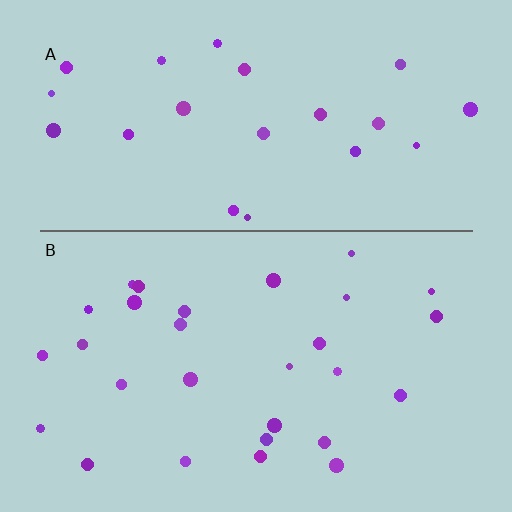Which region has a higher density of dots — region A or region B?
B (the bottom).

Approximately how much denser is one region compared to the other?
Approximately 1.2× — region B over region A.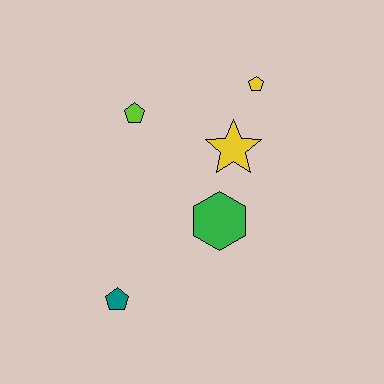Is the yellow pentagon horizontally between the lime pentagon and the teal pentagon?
No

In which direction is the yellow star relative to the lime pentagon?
The yellow star is to the right of the lime pentagon.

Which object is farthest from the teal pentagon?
The yellow pentagon is farthest from the teal pentagon.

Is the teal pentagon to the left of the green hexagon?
Yes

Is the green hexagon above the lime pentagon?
No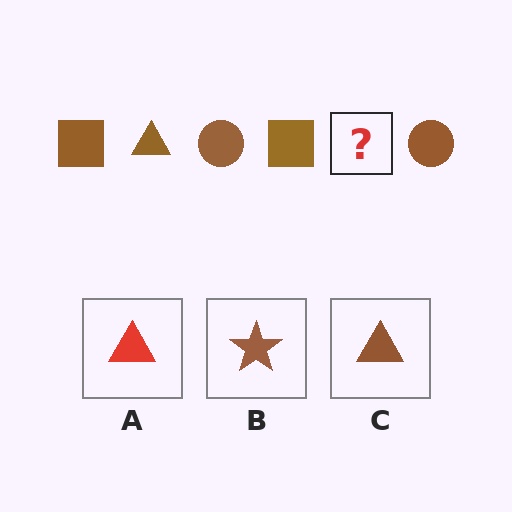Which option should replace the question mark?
Option C.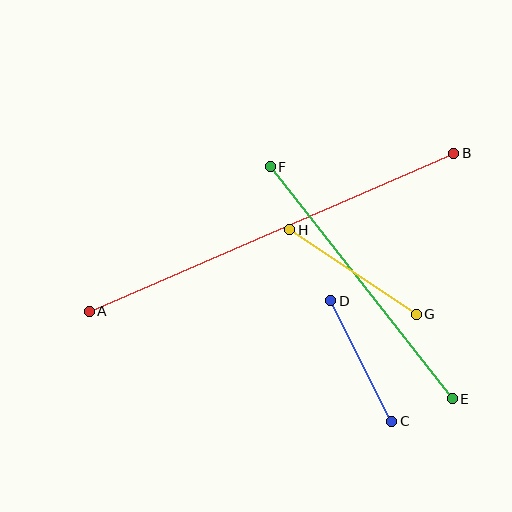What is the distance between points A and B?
The distance is approximately 397 pixels.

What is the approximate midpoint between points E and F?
The midpoint is at approximately (361, 283) pixels.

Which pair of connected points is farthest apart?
Points A and B are farthest apart.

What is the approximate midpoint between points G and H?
The midpoint is at approximately (353, 272) pixels.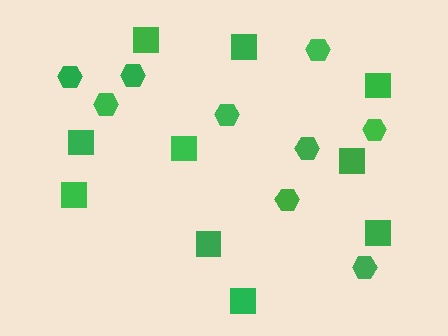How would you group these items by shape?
There are 2 groups: one group of squares (10) and one group of hexagons (9).